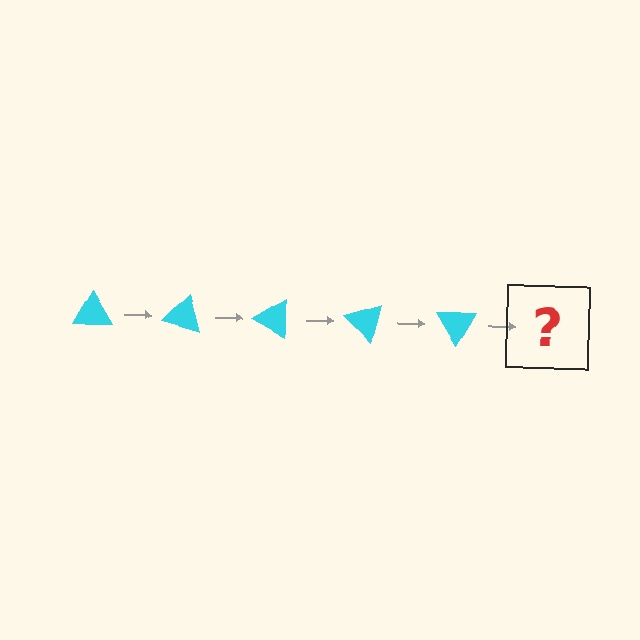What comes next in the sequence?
The next element should be a cyan triangle rotated 75 degrees.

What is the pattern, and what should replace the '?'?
The pattern is that the triangle rotates 15 degrees each step. The '?' should be a cyan triangle rotated 75 degrees.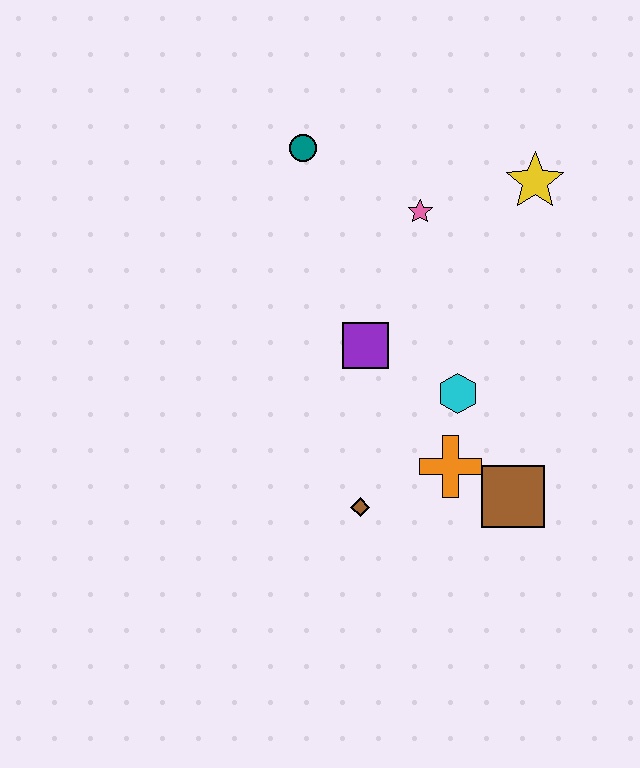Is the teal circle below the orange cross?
No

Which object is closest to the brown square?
The orange cross is closest to the brown square.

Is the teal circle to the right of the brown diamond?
No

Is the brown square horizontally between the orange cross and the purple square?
No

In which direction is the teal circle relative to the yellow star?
The teal circle is to the left of the yellow star.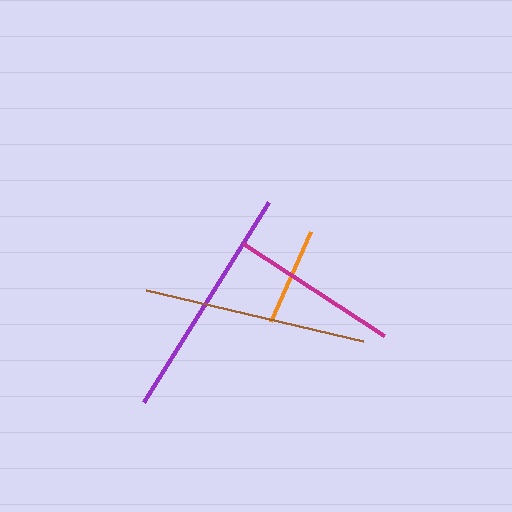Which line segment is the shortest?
The orange line is the shortest at approximately 99 pixels.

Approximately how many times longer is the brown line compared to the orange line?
The brown line is approximately 2.3 times the length of the orange line.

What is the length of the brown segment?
The brown segment is approximately 224 pixels long.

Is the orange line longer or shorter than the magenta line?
The magenta line is longer than the orange line.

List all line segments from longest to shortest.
From longest to shortest: purple, brown, magenta, orange.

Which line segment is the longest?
The purple line is the longest at approximately 236 pixels.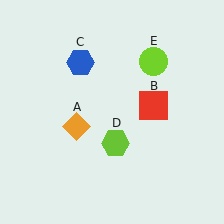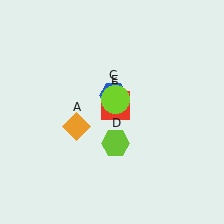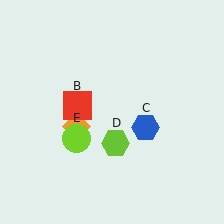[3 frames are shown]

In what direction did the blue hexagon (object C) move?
The blue hexagon (object C) moved down and to the right.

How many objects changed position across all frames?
3 objects changed position: red square (object B), blue hexagon (object C), lime circle (object E).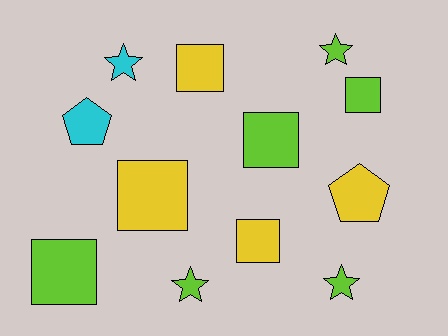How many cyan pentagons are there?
There is 1 cyan pentagon.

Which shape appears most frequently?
Square, with 6 objects.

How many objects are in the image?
There are 12 objects.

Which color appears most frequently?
Lime, with 6 objects.